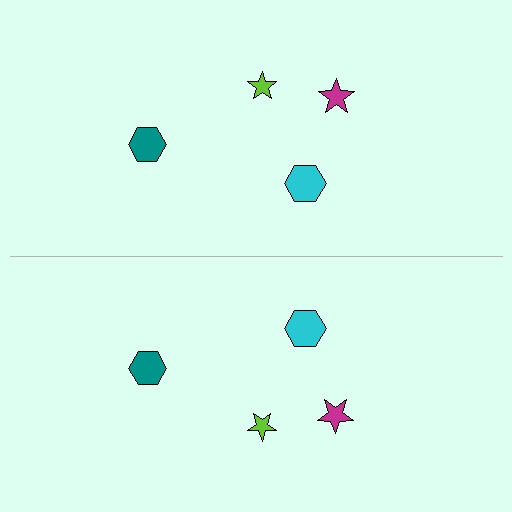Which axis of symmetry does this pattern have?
The pattern has a horizontal axis of symmetry running through the center of the image.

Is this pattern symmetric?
Yes, this pattern has bilateral (reflection) symmetry.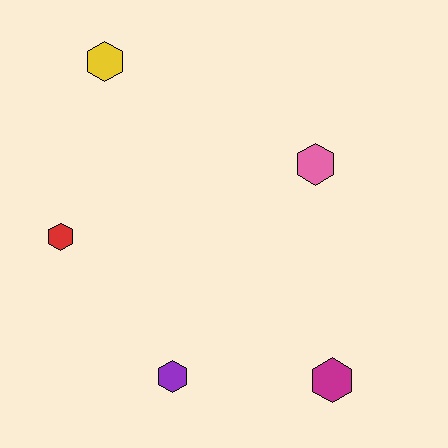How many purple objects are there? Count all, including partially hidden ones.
There is 1 purple object.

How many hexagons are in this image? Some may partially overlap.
There are 5 hexagons.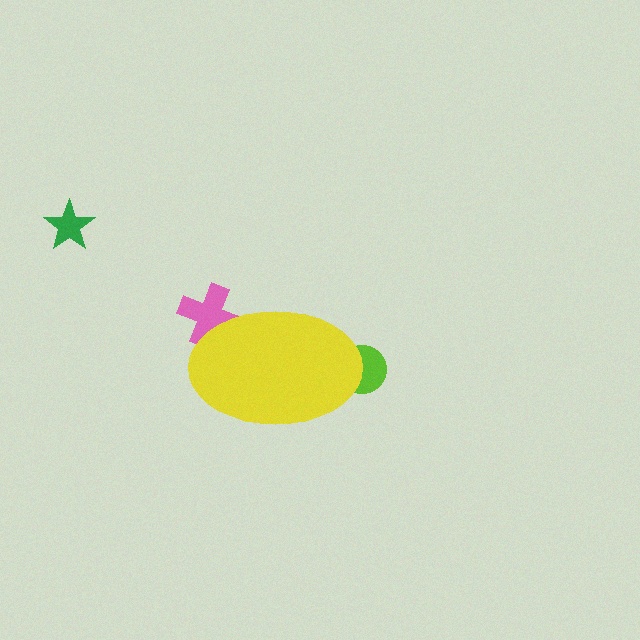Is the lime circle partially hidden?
Yes, the lime circle is partially hidden behind the yellow ellipse.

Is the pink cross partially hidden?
Yes, the pink cross is partially hidden behind the yellow ellipse.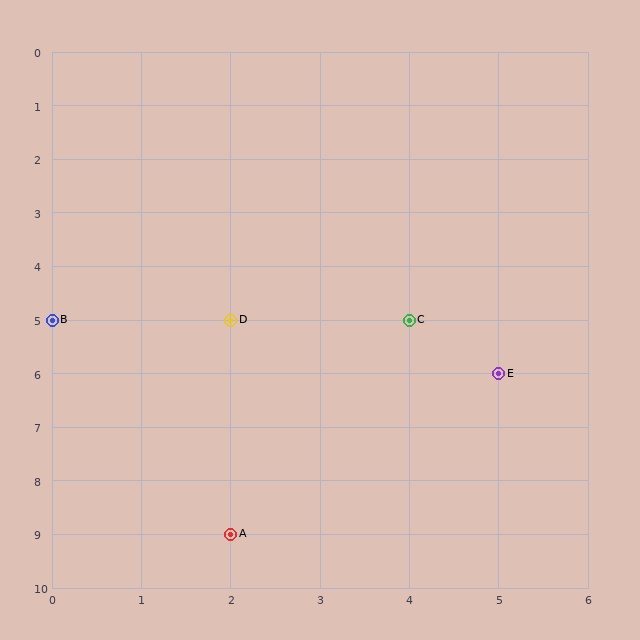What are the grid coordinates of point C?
Point C is at grid coordinates (4, 5).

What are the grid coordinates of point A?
Point A is at grid coordinates (2, 9).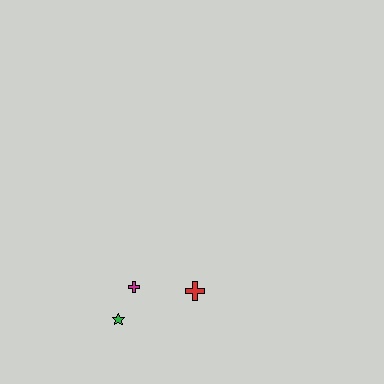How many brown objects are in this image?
There are no brown objects.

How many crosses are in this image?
There are 2 crosses.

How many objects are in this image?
There are 3 objects.